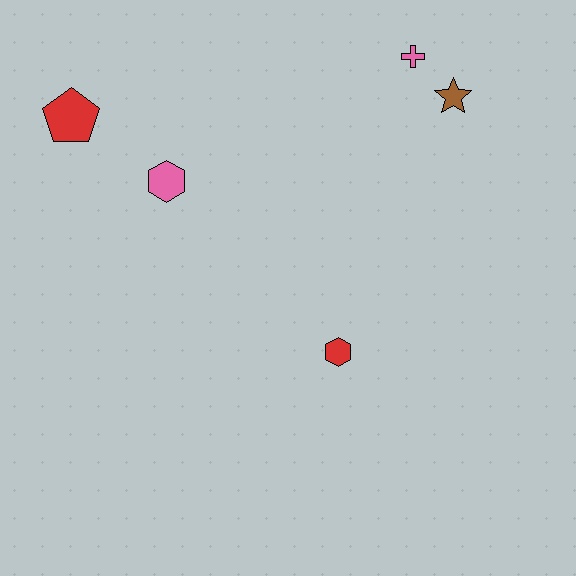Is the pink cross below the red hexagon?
No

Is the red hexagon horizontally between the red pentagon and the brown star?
Yes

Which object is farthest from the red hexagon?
The red pentagon is farthest from the red hexagon.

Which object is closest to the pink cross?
The brown star is closest to the pink cross.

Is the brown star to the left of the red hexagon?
No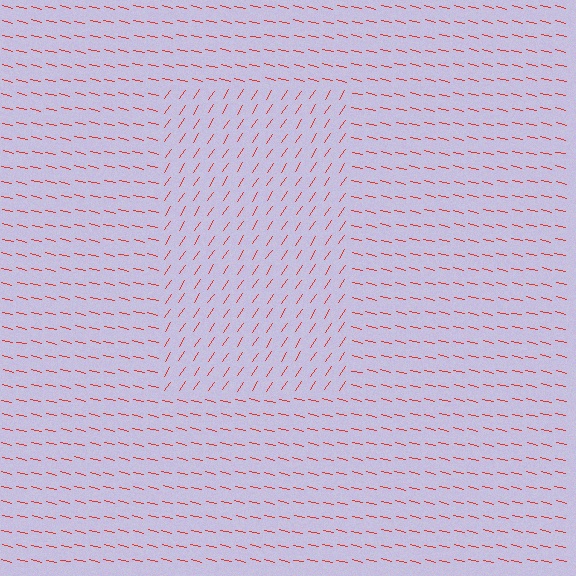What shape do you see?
I see a rectangle.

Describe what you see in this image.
The image is filled with small red line segments. A rectangle region in the image has lines oriented differently from the surrounding lines, creating a visible texture boundary.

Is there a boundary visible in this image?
Yes, there is a texture boundary formed by a change in line orientation.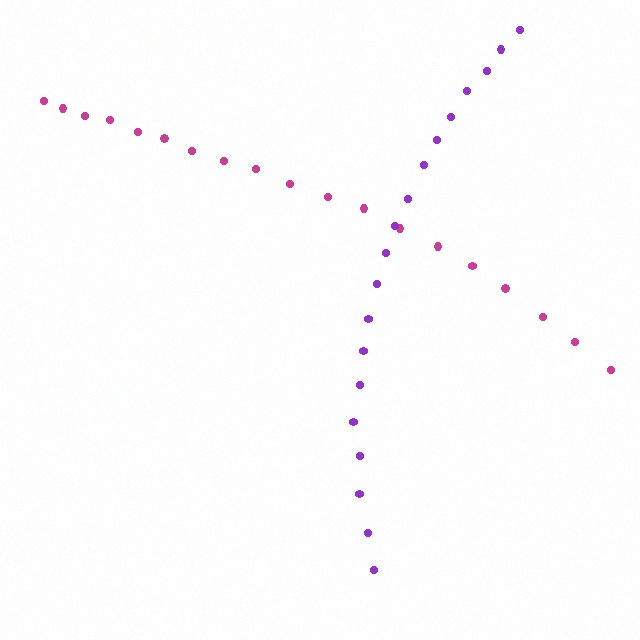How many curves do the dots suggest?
There are 2 distinct paths.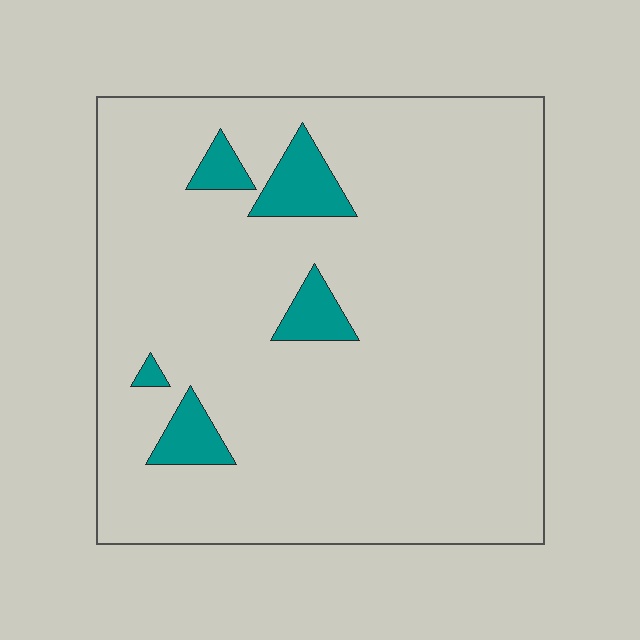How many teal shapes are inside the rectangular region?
5.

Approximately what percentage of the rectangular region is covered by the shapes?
Approximately 10%.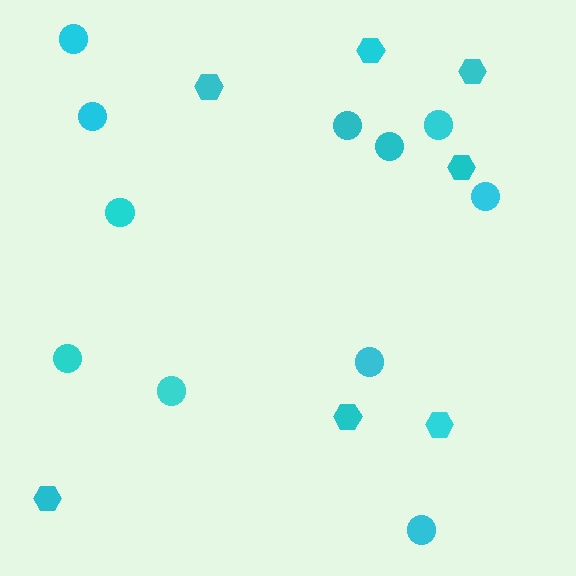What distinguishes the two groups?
There are 2 groups: one group of circles (11) and one group of hexagons (7).